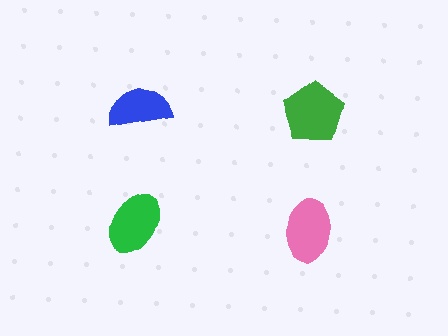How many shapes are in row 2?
2 shapes.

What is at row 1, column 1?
A blue semicircle.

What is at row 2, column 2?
A pink ellipse.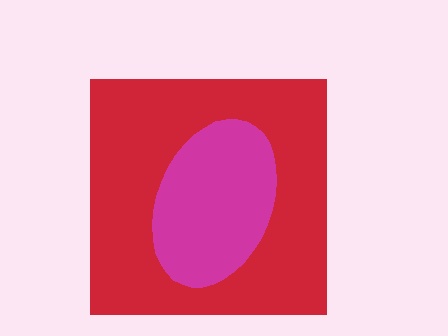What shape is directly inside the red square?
The magenta ellipse.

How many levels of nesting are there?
2.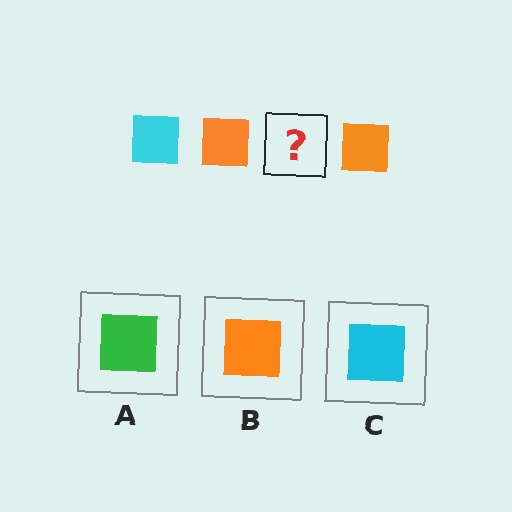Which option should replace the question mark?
Option C.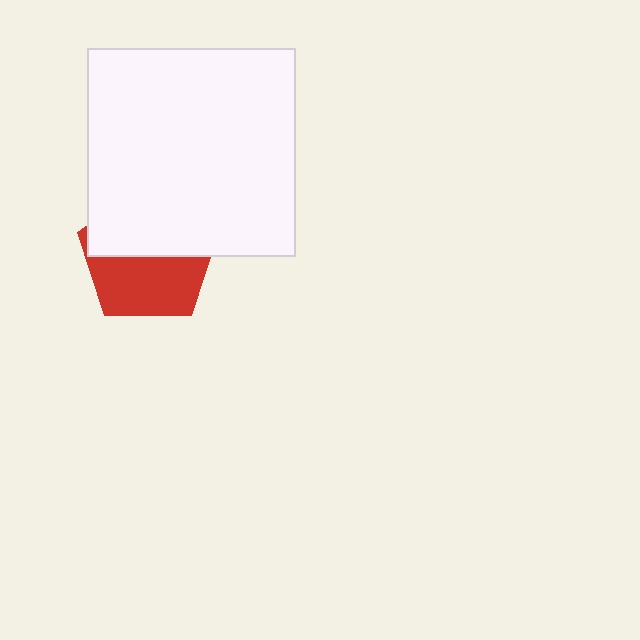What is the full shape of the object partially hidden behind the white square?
The partially hidden object is a red pentagon.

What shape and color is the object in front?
The object in front is a white square.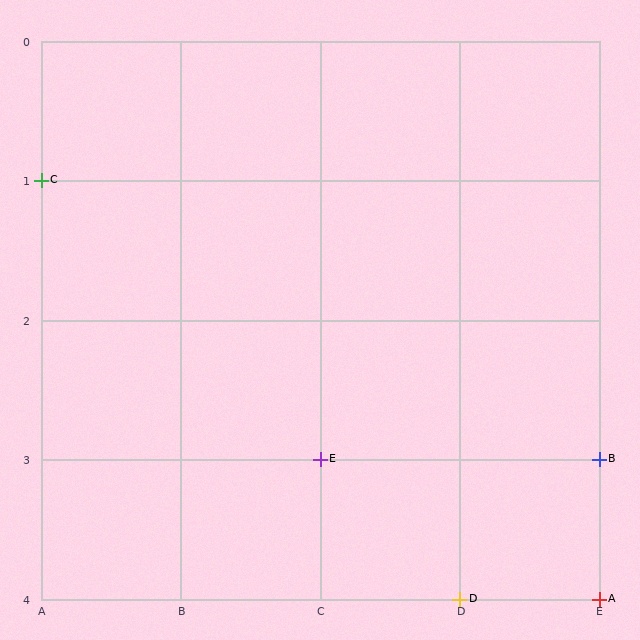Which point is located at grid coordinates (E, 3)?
Point B is at (E, 3).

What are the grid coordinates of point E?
Point E is at grid coordinates (C, 3).